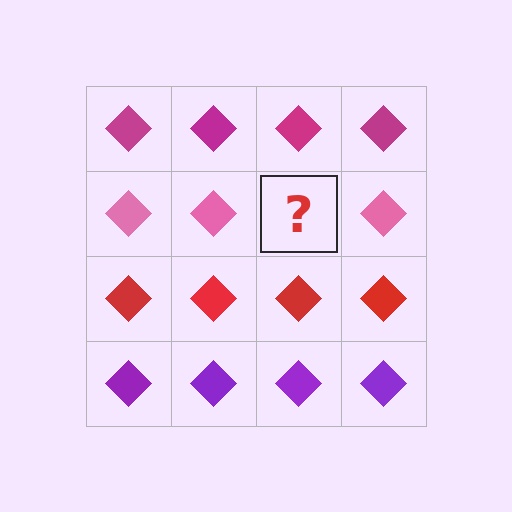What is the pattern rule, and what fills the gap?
The rule is that each row has a consistent color. The gap should be filled with a pink diamond.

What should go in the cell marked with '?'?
The missing cell should contain a pink diamond.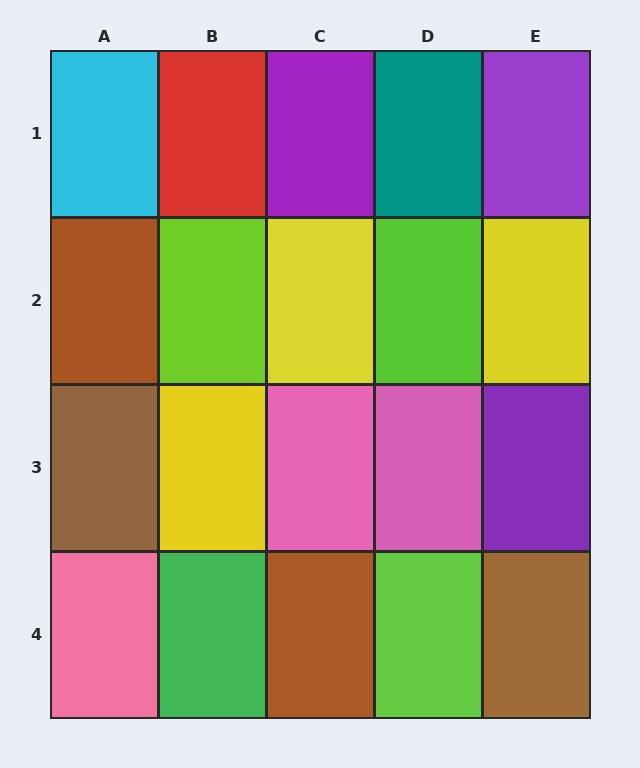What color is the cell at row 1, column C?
Purple.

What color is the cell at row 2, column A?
Brown.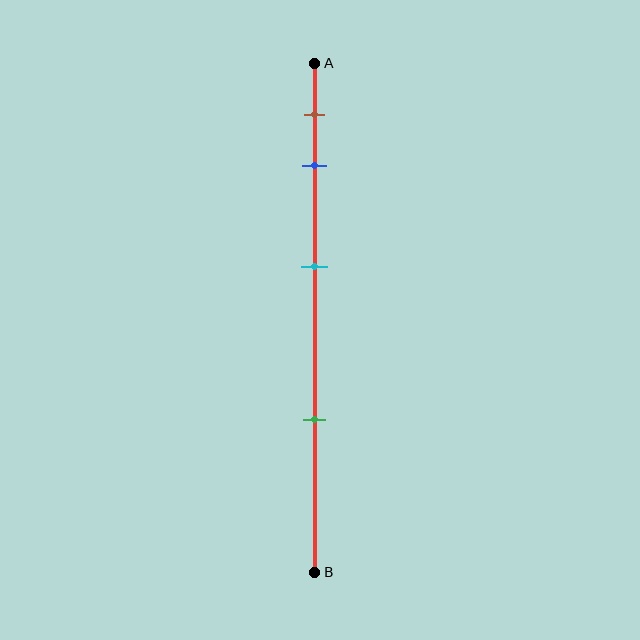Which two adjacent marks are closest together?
The brown and blue marks are the closest adjacent pair.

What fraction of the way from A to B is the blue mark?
The blue mark is approximately 20% (0.2) of the way from A to B.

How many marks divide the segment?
There are 4 marks dividing the segment.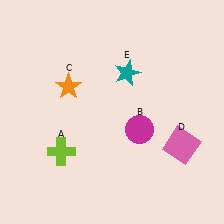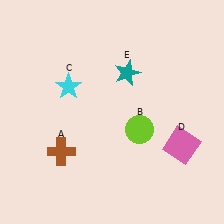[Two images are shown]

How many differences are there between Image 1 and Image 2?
There are 3 differences between the two images.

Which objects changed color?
A changed from lime to brown. B changed from magenta to lime. C changed from orange to cyan.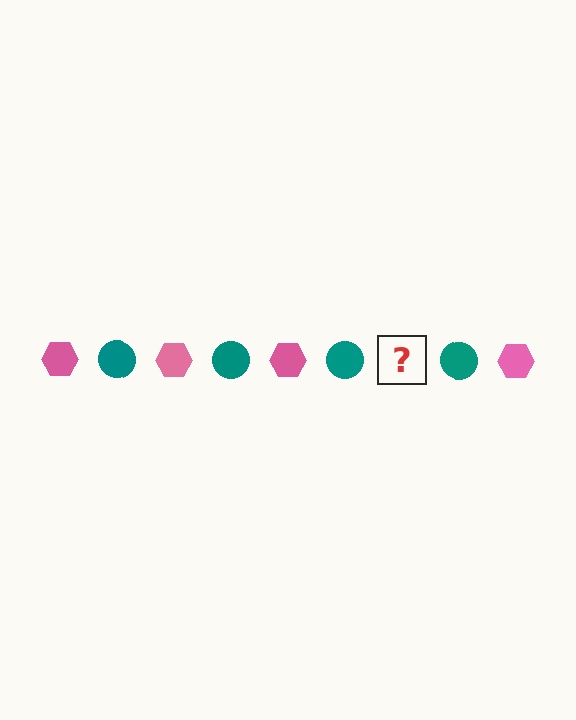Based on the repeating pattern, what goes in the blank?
The blank should be a pink hexagon.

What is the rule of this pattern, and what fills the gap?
The rule is that the pattern alternates between pink hexagon and teal circle. The gap should be filled with a pink hexagon.